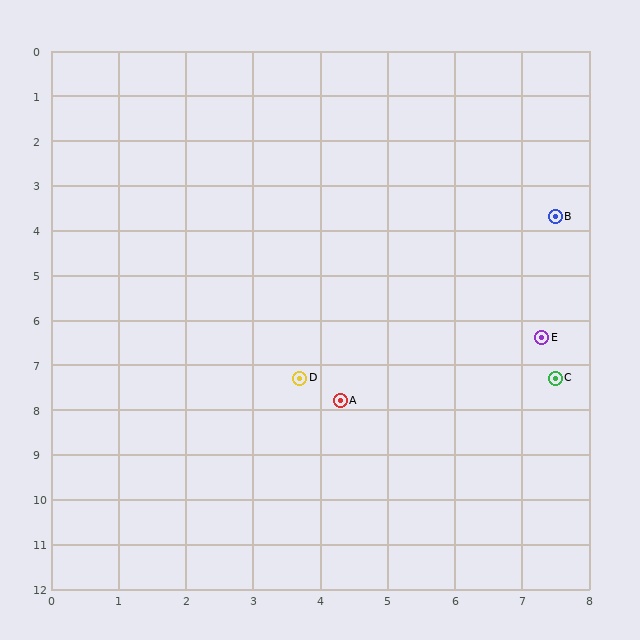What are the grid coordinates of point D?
Point D is at approximately (3.7, 7.3).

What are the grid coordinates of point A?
Point A is at approximately (4.3, 7.8).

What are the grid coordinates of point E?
Point E is at approximately (7.3, 6.4).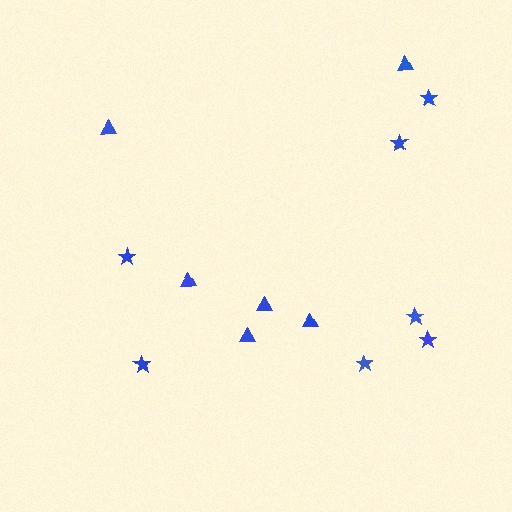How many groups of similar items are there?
There are 2 groups: one group of stars (7) and one group of triangles (6).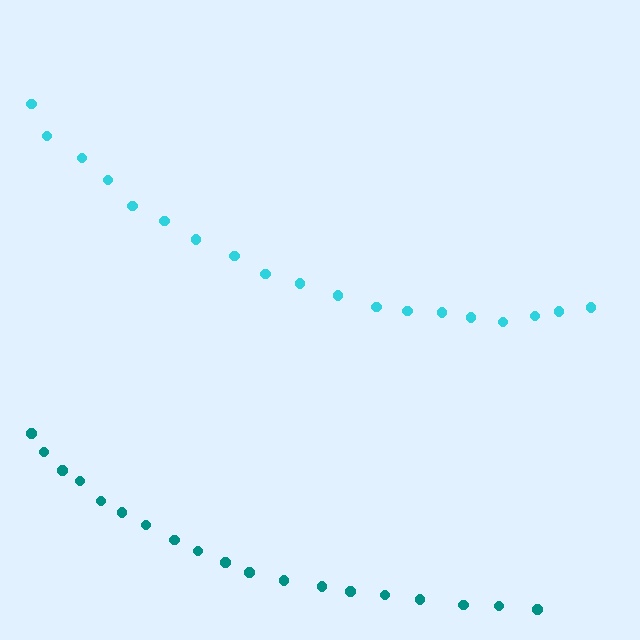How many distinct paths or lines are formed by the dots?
There are 2 distinct paths.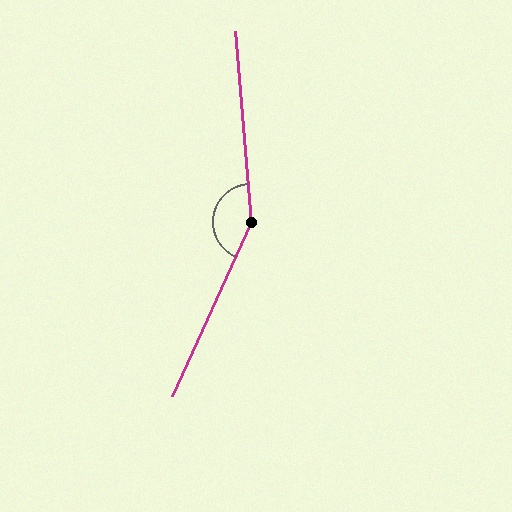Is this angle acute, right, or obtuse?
It is obtuse.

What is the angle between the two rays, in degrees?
Approximately 151 degrees.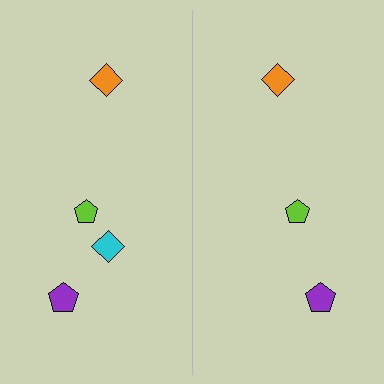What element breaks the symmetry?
A cyan diamond is missing from the right side.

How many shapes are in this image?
There are 7 shapes in this image.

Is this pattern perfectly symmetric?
No, the pattern is not perfectly symmetric. A cyan diamond is missing from the right side.